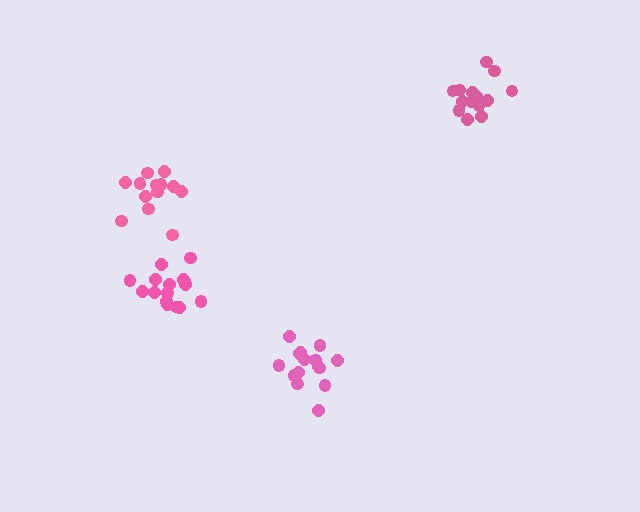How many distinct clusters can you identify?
There are 4 distinct clusters.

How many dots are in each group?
Group 1: 13 dots, Group 2: 15 dots, Group 3: 15 dots, Group 4: 16 dots (59 total).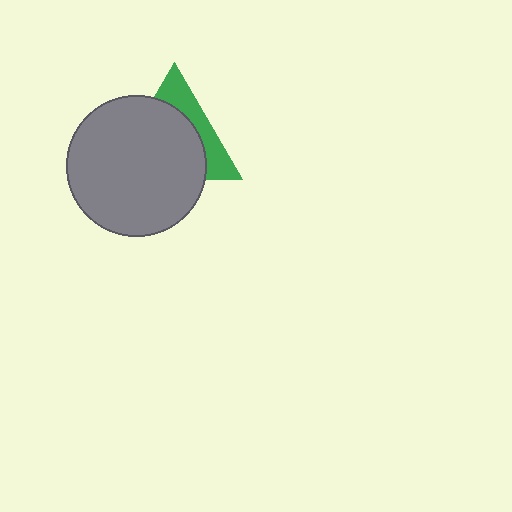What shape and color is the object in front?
The object in front is a gray circle.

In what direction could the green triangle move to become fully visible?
The green triangle could move up. That would shift it out from behind the gray circle entirely.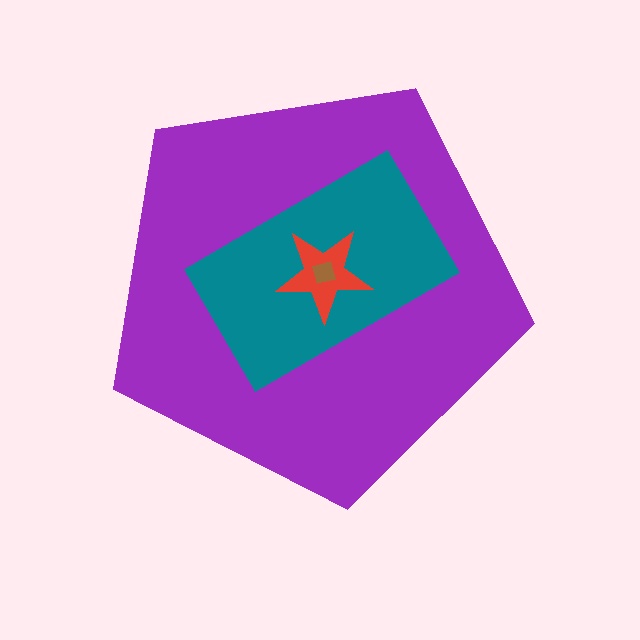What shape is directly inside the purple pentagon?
The teal rectangle.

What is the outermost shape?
The purple pentagon.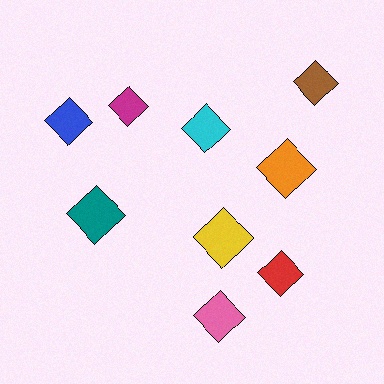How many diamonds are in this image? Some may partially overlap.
There are 9 diamonds.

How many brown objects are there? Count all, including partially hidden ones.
There is 1 brown object.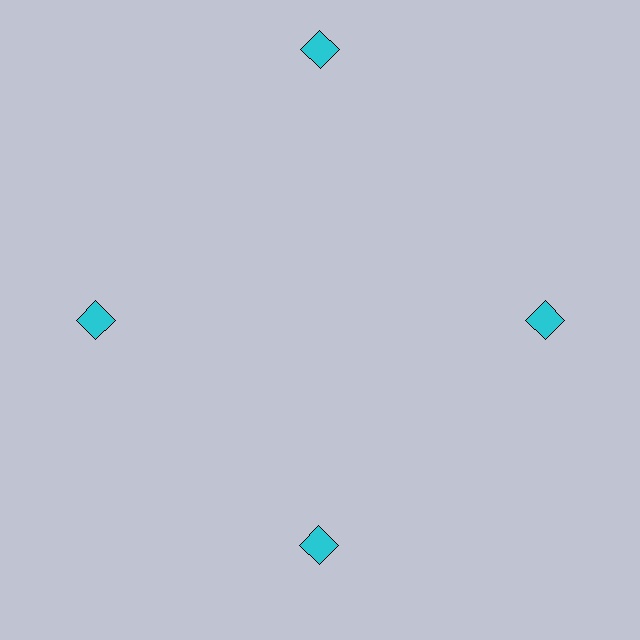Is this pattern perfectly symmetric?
No. The 4 cyan diamonds are arranged in a ring, but one element near the 12 o'clock position is pushed outward from the center, breaking the 4-fold rotational symmetry.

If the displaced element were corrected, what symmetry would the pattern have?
It would have 4-fold rotational symmetry — the pattern would map onto itself every 90 degrees.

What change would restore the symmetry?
The symmetry would be restored by moving it inward, back onto the ring so that all 4 diamonds sit at equal angles and equal distance from the center.